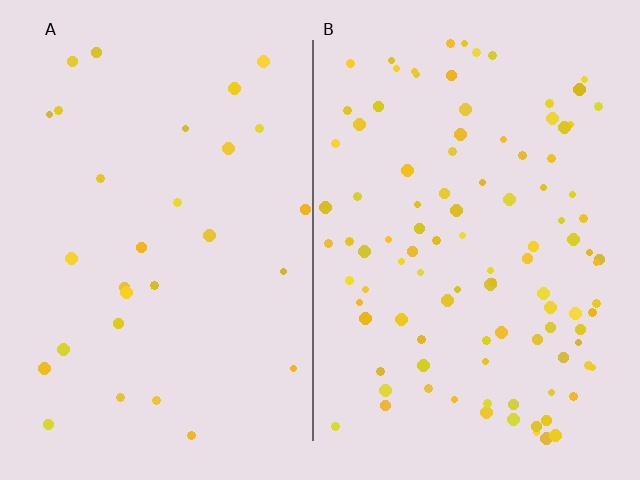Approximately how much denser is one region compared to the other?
Approximately 3.5× — region B over region A.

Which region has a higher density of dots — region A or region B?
B (the right).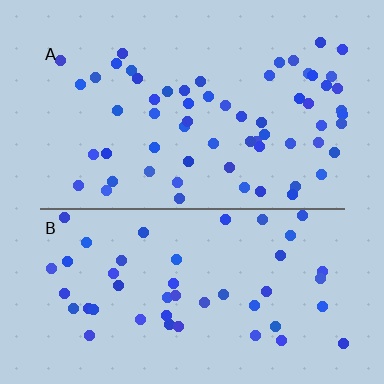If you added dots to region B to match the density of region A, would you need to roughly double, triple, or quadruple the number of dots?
Approximately double.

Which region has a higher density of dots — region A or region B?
A (the top).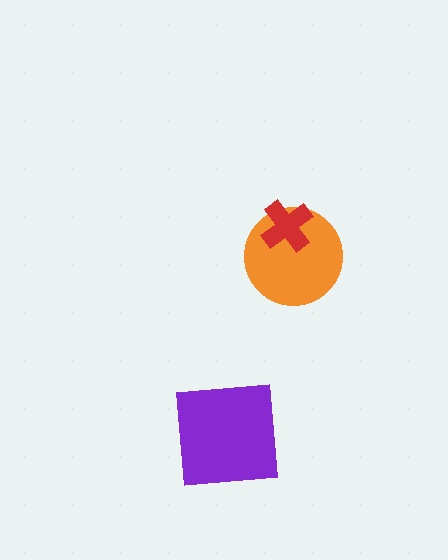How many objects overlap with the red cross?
1 object overlaps with the red cross.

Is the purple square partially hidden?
No, no other shape covers it.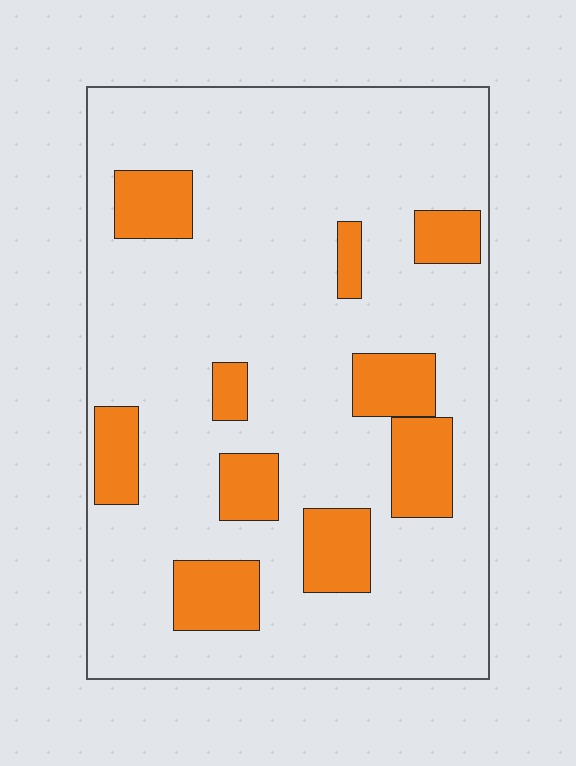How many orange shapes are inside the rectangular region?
10.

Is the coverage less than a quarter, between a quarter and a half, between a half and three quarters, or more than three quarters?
Less than a quarter.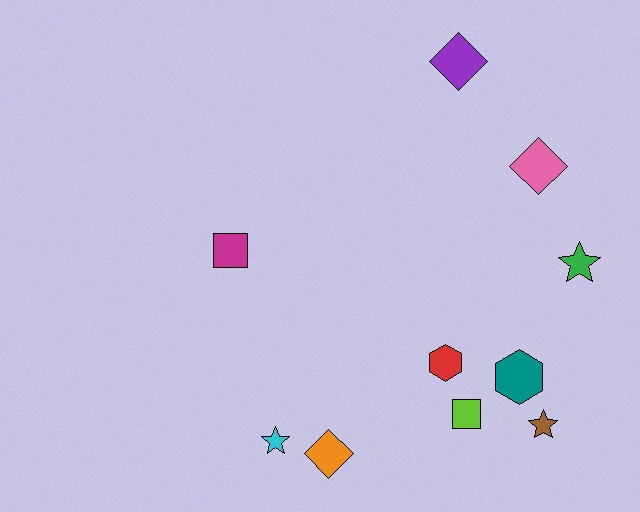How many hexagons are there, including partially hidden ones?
There are 2 hexagons.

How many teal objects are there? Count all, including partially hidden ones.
There is 1 teal object.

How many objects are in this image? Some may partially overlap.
There are 10 objects.